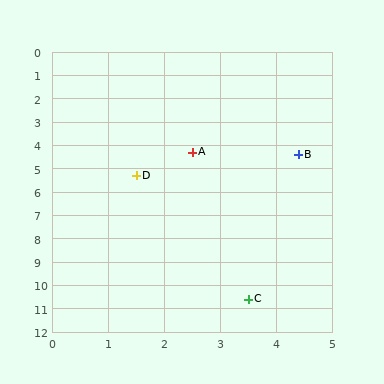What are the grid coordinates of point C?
Point C is at approximately (3.5, 10.6).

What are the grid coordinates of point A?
Point A is at approximately (2.5, 4.3).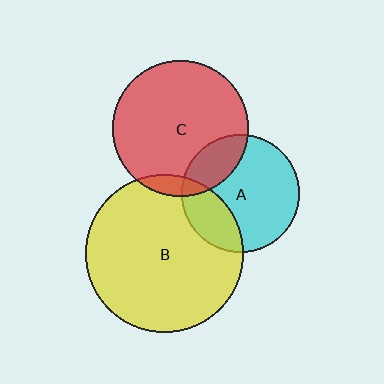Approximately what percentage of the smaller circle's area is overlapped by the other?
Approximately 10%.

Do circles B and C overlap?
Yes.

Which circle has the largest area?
Circle B (yellow).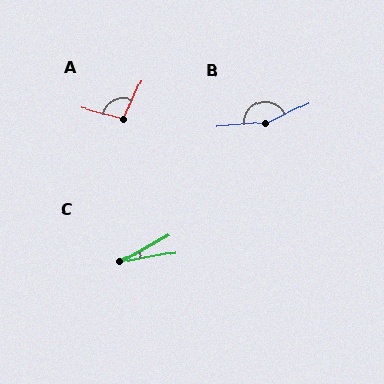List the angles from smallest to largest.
C (19°), A (100°), B (160°).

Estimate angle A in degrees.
Approximately 100 degrees.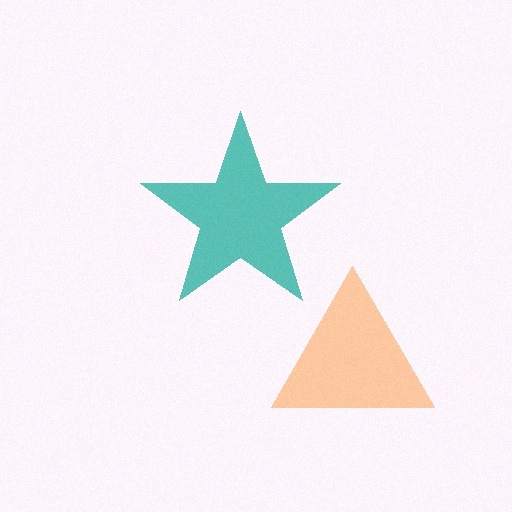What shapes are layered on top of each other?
The layered shapes are: a teal star, an orange triangle.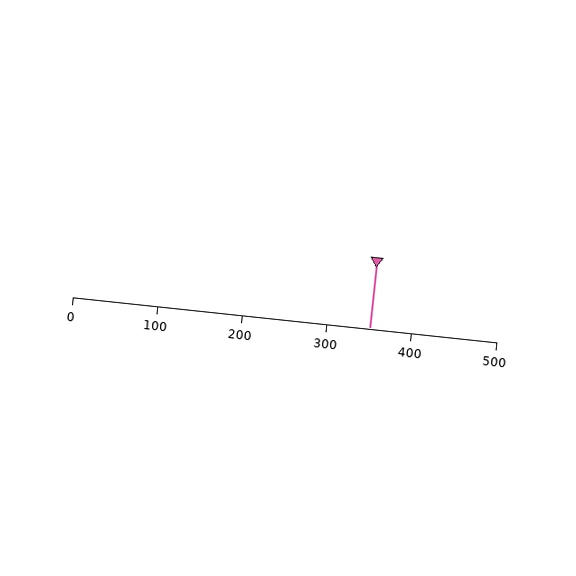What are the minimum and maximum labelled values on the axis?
The axis runs from 0 to 500.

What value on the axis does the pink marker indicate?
The marker indicates approximately 350.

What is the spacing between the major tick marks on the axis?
The major ticks are spaced 100 apart.